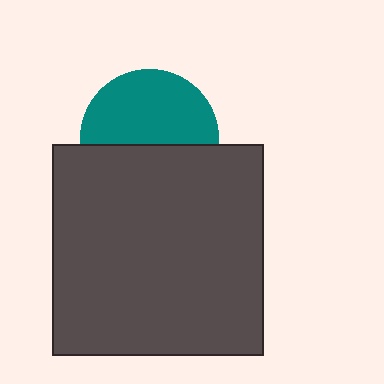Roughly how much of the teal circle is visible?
About half of it is visible (roughly 55%).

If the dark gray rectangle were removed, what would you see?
You would see the complete teal circle.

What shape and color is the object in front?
The object in front is a dark gray rectangle.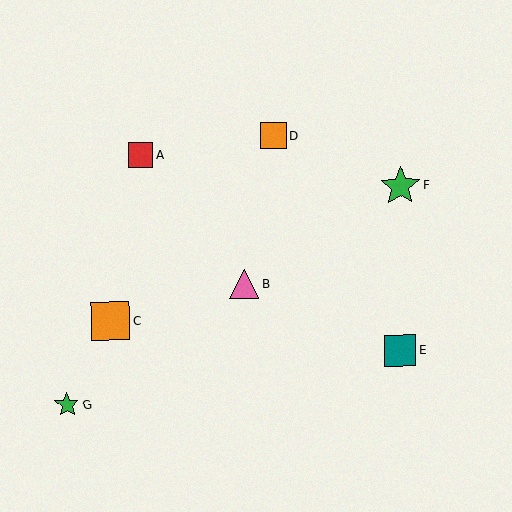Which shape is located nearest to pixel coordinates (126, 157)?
The red square (labeled A) at (140, 155) is nearest to that location.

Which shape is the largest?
The green star (labeled F) is the largest.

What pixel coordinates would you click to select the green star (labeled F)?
Click at (401, 186) to select the green star F.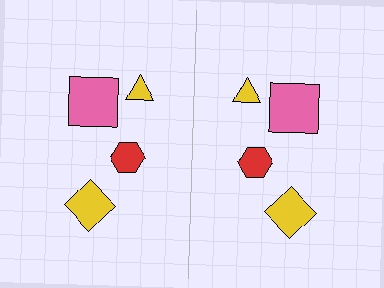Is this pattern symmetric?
Yes, this pattern has bilateral (reflection) symmetry.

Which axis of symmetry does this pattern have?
The pattern has a vertical axis of symmetry running through the center of the image.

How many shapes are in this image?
There are 8 shapes in this image.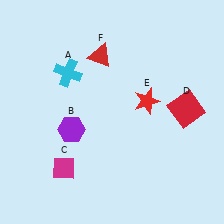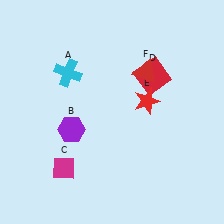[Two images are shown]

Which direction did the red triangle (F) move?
The red triangle (F) moved right.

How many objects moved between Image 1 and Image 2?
2 objects moved between the two images.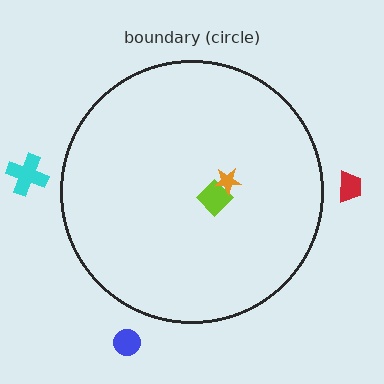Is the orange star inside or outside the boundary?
Inside.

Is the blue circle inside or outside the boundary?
Outside.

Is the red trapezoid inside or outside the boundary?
Outside.